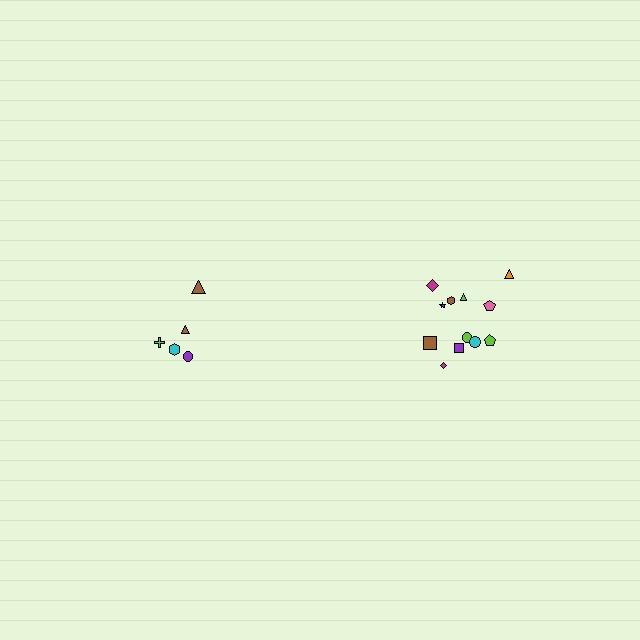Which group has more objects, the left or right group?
The right group.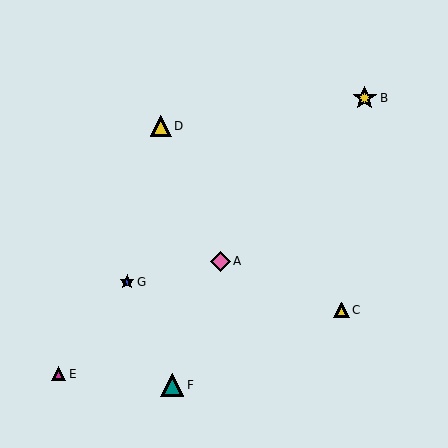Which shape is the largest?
The yellow star (labeled B) is the largest.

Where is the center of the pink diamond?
The center of the pink diamond is at (220, 261).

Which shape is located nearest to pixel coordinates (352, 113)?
The yellow star (labeled B) at (365, 98) is nearest to that location.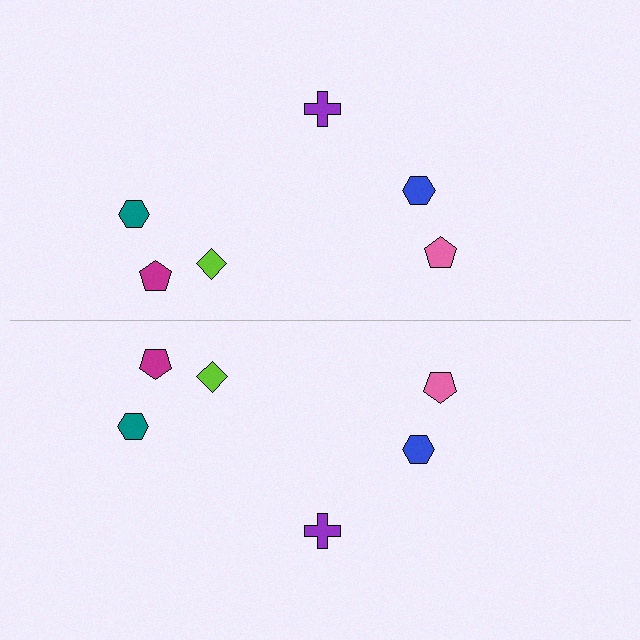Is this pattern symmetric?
Yes, this pattern has bilateral (reflection) symmetry.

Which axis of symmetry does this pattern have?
The pattern has a horizontal axis of symmetry running through the center of the image.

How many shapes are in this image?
There are 12 shapes in this image.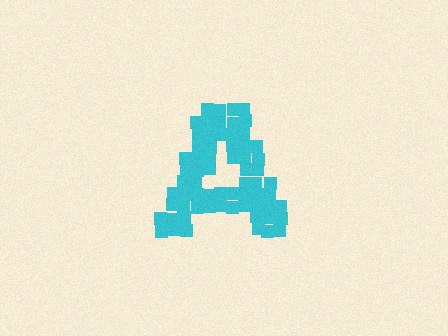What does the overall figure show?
The overall figure shows the letter A.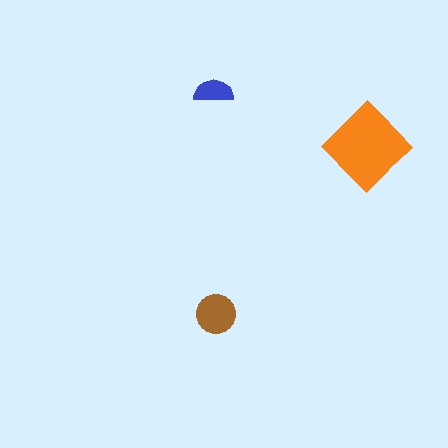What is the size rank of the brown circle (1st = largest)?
2nd.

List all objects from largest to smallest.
The orange diamond, the brown circle, the blue semicircle.